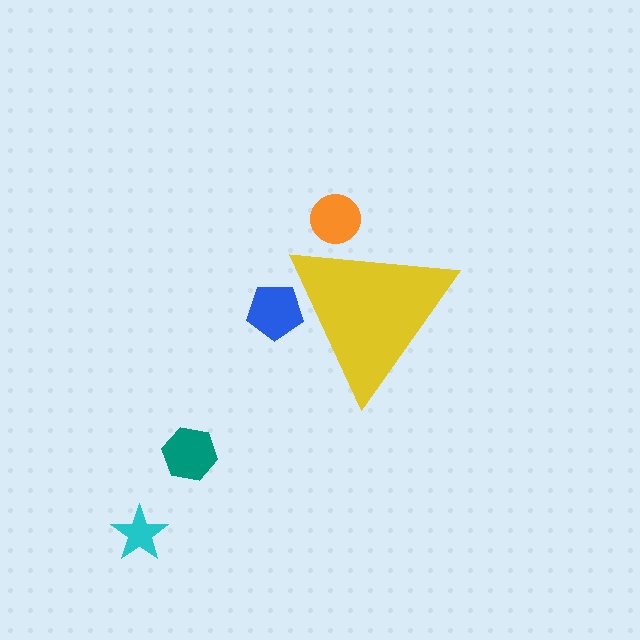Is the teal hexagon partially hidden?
No, the teal hexagon is fully visible.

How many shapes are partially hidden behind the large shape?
2 shapes are partially hidden.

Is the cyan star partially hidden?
No, the cyan star is fully visible.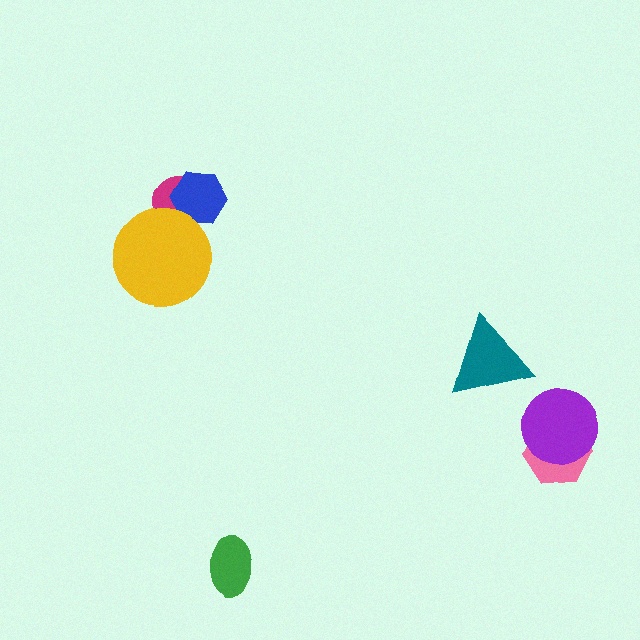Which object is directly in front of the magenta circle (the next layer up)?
The blue hexagon is directly in front of the magenta circle.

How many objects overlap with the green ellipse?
0 objects overlap with the green ellipse.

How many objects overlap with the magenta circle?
2 objects overlap with the magenta circle.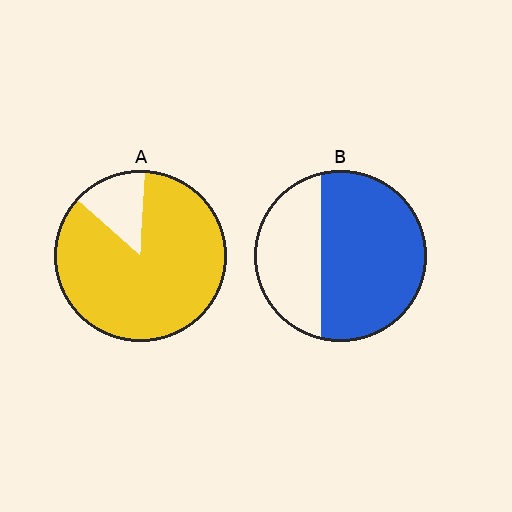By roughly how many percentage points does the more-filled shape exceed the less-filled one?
By roughly 20 percentage points (A over B).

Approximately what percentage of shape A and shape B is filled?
A is approximately 85% and B is approximately 65%.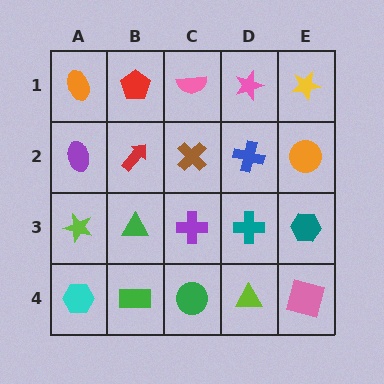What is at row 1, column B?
A red pentagon.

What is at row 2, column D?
A blue cross.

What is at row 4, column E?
A pink square.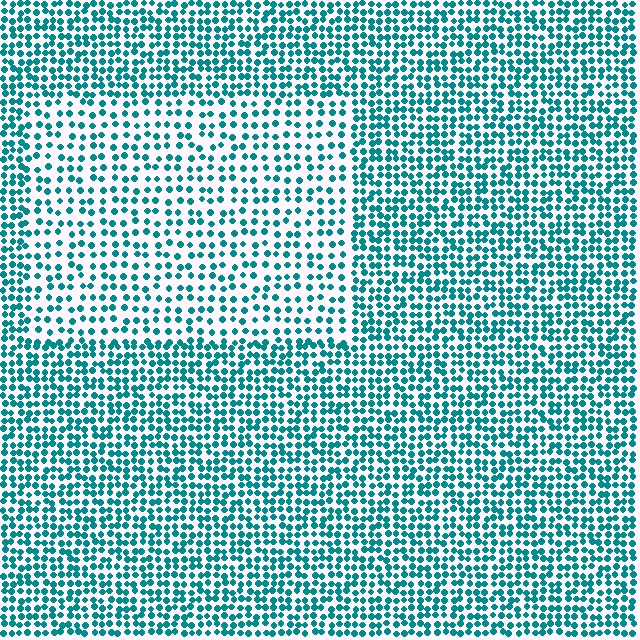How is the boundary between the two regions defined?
The boundary is defined by a change in element density (approximately 1.8x ratio). All elements are the same color, size, and shape.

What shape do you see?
I see a rectangle.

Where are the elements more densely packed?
The elements are more densely packed outside the rectangle boundary.